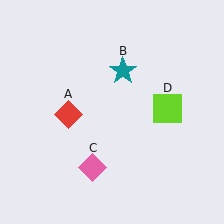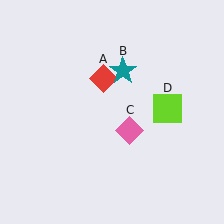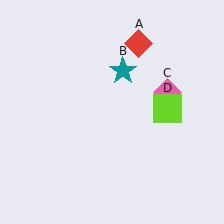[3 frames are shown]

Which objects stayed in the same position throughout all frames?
Teal star (object B) and lime square (object D) remained stationary.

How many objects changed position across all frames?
2 objects changed position: red diamond (object A), pink diamond (object C).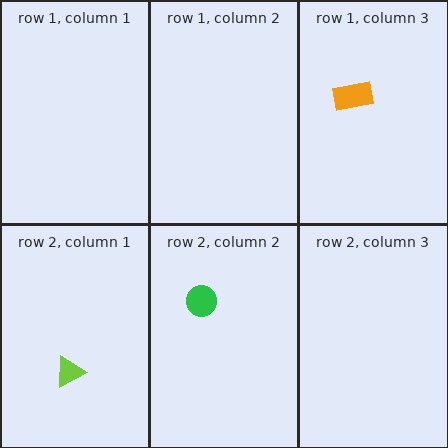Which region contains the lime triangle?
The row 2, column 1 region.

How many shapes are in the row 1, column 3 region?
1.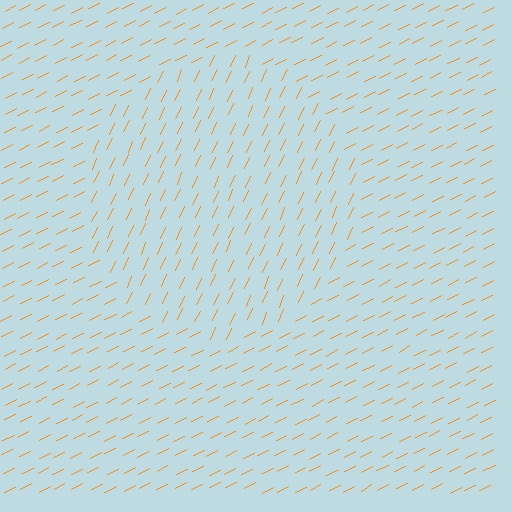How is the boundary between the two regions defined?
The boundary is defined purely by a change in line orientation (approximately 38 degrees difference). All lines are the same color and thickness.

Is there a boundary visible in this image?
Yes, there is a texture boundary formed by a change in line orientation.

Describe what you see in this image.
The image is filled with small orange line segments. A circle region in the image has lines oriented differently from the surrounding lines, creating a visible texture boundary.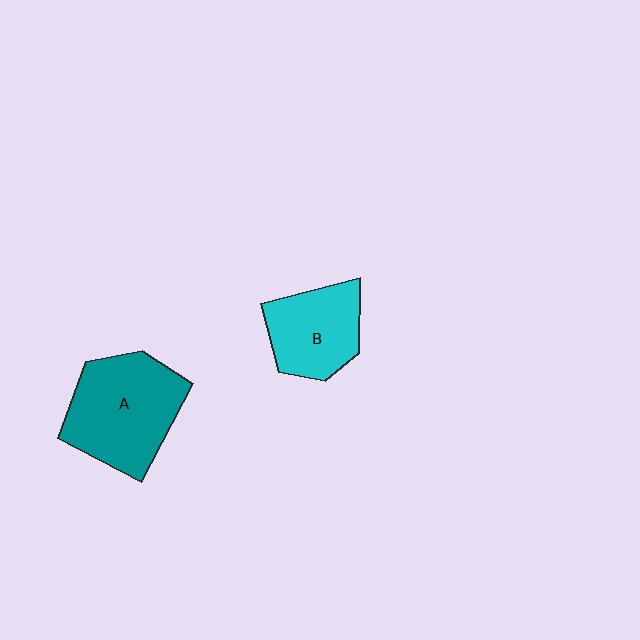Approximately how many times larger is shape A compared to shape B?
Approximately 1.5 times.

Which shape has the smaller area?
Shape B (cyan).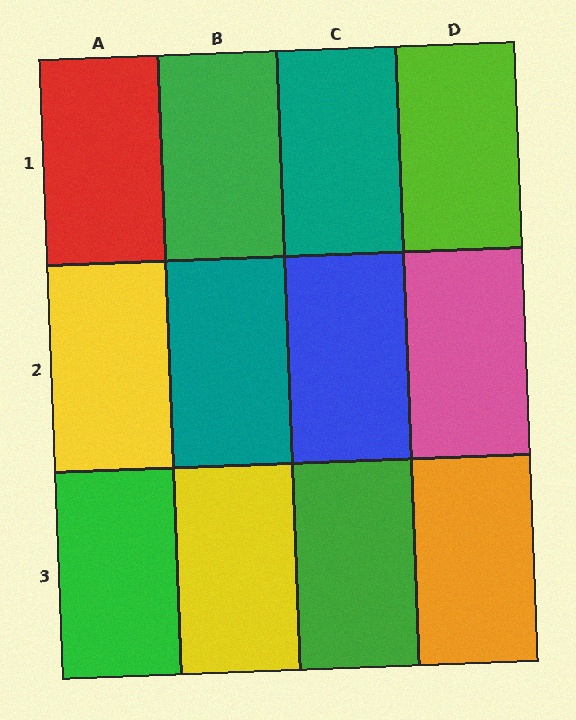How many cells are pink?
1 cell is pink.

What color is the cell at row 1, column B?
Green.